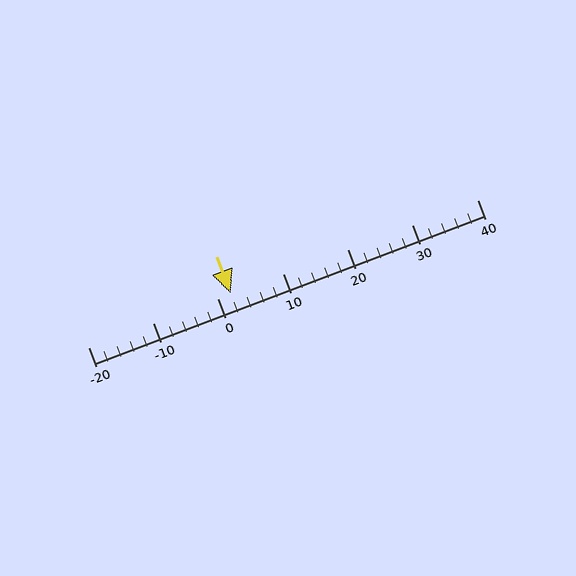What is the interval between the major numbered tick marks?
The major tick marks are spaced 10 units apart.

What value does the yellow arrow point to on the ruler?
The yellow arrow points to approximately 2.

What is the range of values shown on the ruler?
The ruler shows values from -20 to 40.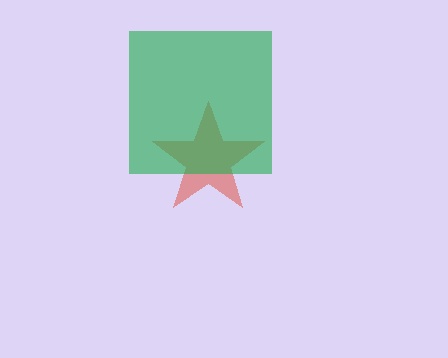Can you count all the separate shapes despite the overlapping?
Yes, there are 2 separate shapes.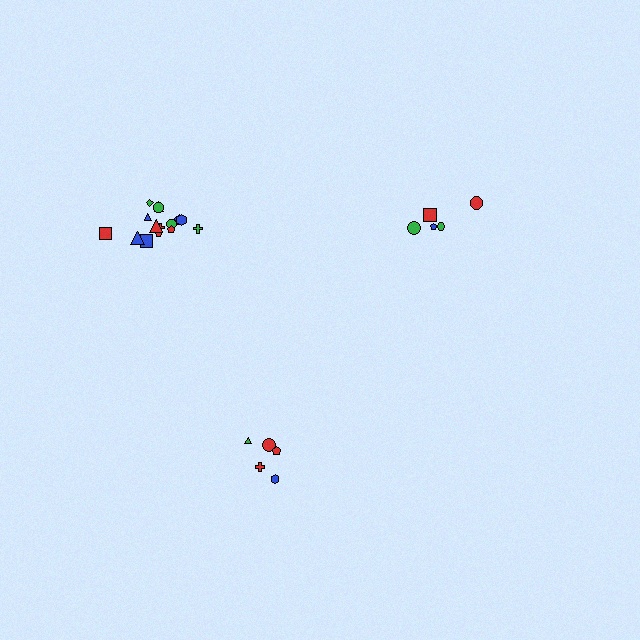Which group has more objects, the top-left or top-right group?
The top-left group.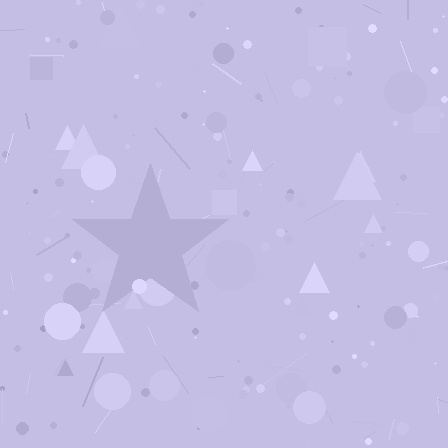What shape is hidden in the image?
A star is hidden in the image.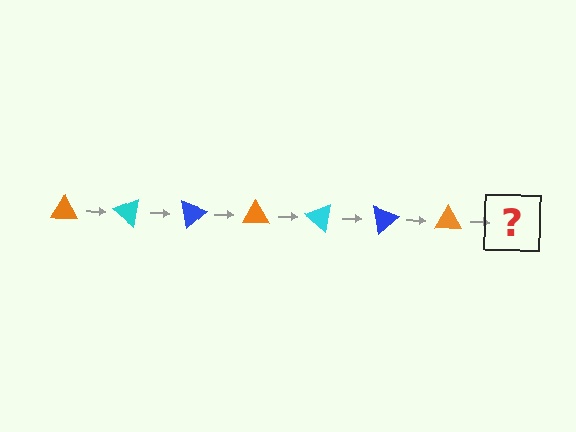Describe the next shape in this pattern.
It should be a cyan triangle, rotated 280 degrees from the start.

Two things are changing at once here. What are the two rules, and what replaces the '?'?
The two rules are that it rotates 40 degrees each step and the color cycles through orange, cyan, and blue. The '?' should be a cyan triangle, rotated 280 degrees from the start.